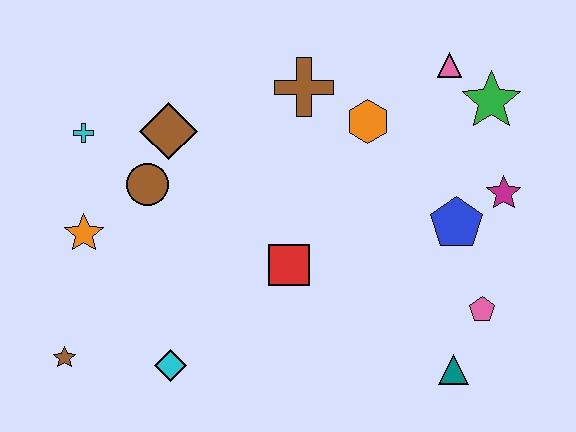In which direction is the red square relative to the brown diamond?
The red square is below the brown diamond.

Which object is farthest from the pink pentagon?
The cyan cross is farthest from the pink pentagon.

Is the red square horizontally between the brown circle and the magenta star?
Yes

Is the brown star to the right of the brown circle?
No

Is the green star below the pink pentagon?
No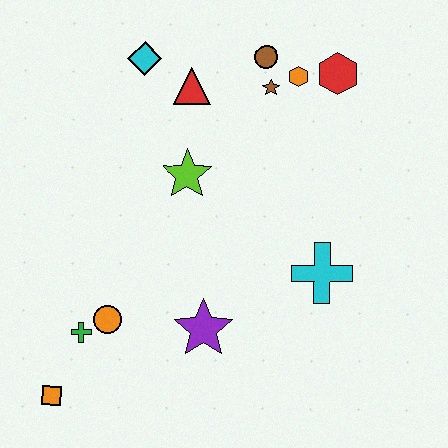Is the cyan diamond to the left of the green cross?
No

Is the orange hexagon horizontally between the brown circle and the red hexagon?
Yes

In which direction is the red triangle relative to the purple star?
The red triangle is above the purple star.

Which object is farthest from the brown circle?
The orange square is farthest from the brown circle.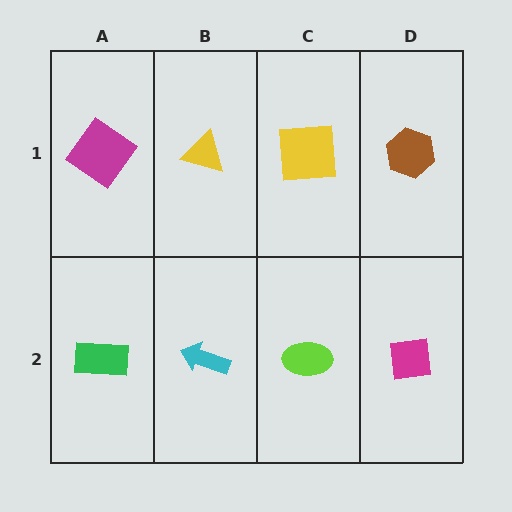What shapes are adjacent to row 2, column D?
A brown hexagon (row 1, column D), a lime ellipse (row 2, column C).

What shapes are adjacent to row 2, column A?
A magenta diamond (row 1, column A), a cyan arrow (row 2, column B).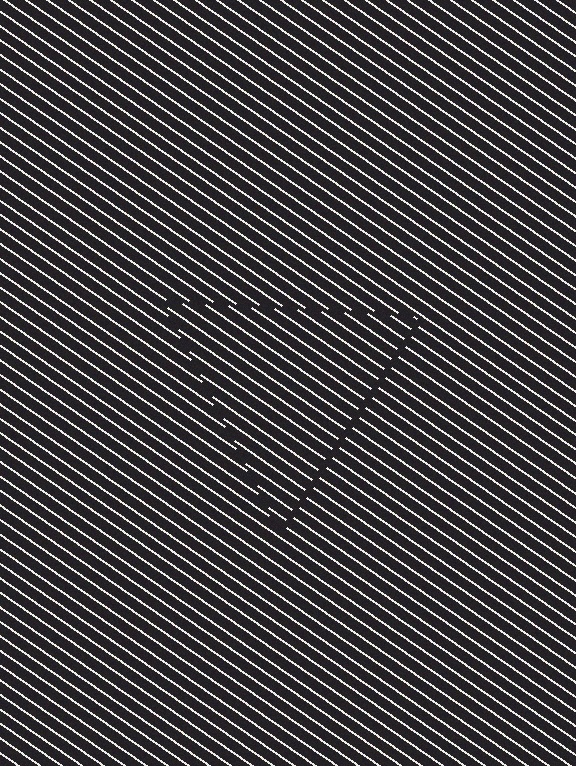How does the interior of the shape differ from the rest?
The interior of the shape contains the same grating, shifted by half a period — the contour is defined by the phase discontinuity where line-ends from the inner and outer gratings abut.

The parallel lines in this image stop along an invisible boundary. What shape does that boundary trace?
An illusory triangle. The interior of the shape contains the same grating, shifted by half a period — the contour is defined by the phase discontinuity where line-ends from the inner and outer gratings abut.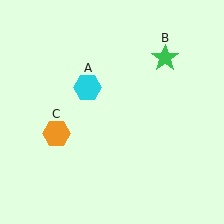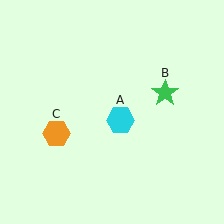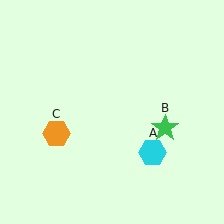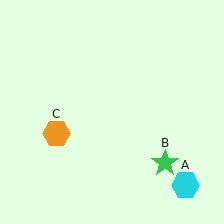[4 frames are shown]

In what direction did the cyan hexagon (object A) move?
The cyan hexagon (object A) moved down and to the right.